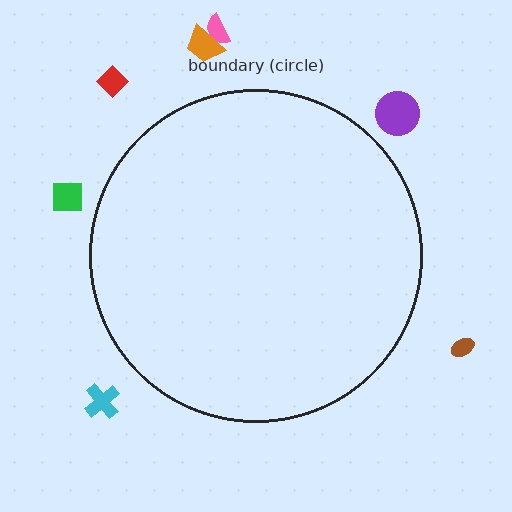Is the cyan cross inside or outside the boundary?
Outside.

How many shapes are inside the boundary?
0 inside, 7 outside.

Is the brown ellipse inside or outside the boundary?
Outside.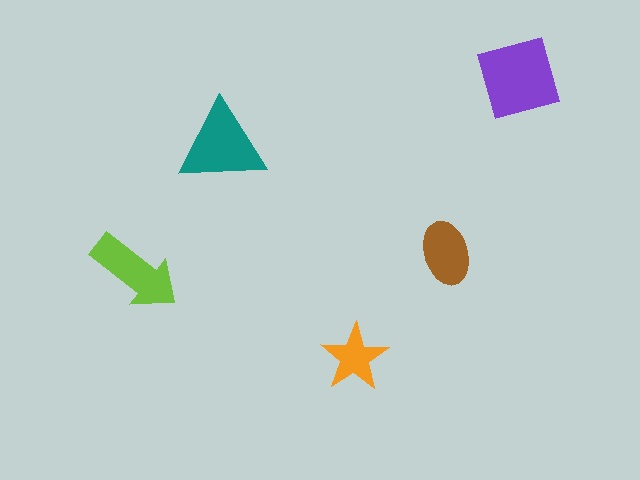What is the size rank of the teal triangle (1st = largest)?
2nd.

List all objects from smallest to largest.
The orange star, the brown ellipse, the lime arrow, the teal triangle, the purple diamond.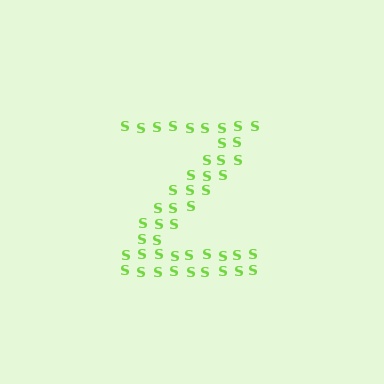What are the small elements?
The small elements are letter S's.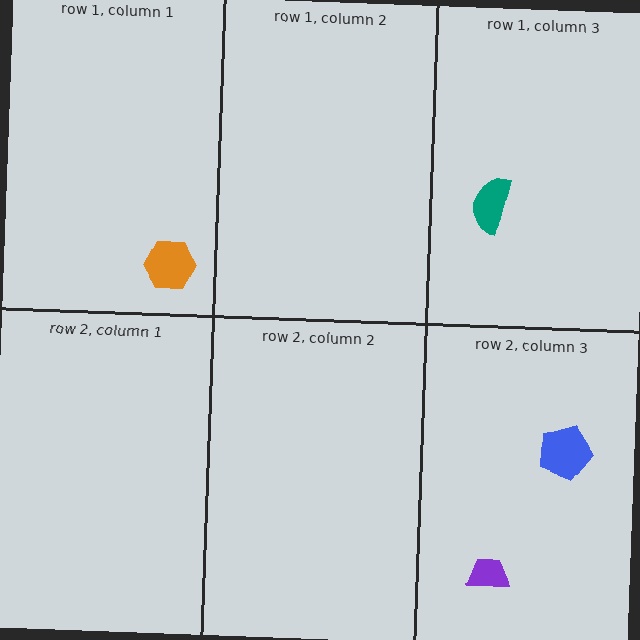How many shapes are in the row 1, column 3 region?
1.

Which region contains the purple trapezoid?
The row 2, column 3 region.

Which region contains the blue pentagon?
The row 2, column 3 region.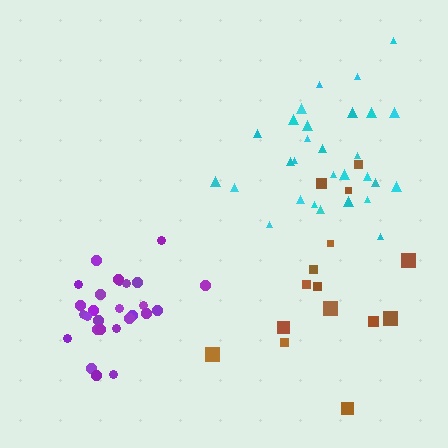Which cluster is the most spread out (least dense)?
Brown.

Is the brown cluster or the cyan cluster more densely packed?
Cyan.